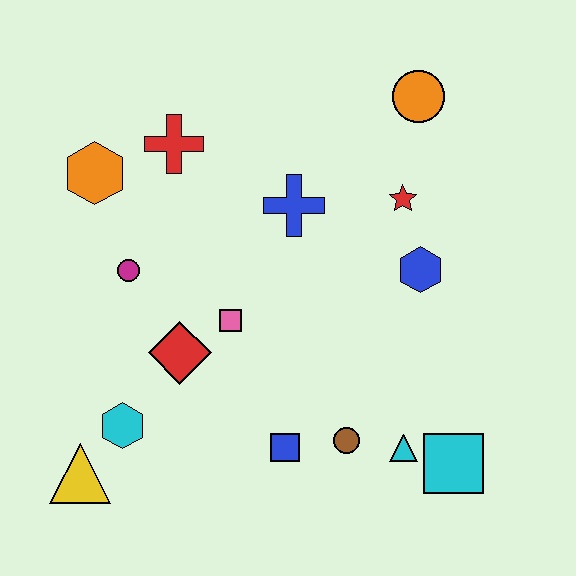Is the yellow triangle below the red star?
Yes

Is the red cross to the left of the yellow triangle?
No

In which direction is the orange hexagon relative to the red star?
The orange hexagon is to the left of the red star.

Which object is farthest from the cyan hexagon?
The orange circle is farthest from the cyan hexagon.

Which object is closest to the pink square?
The red diamond is closest to the pink square.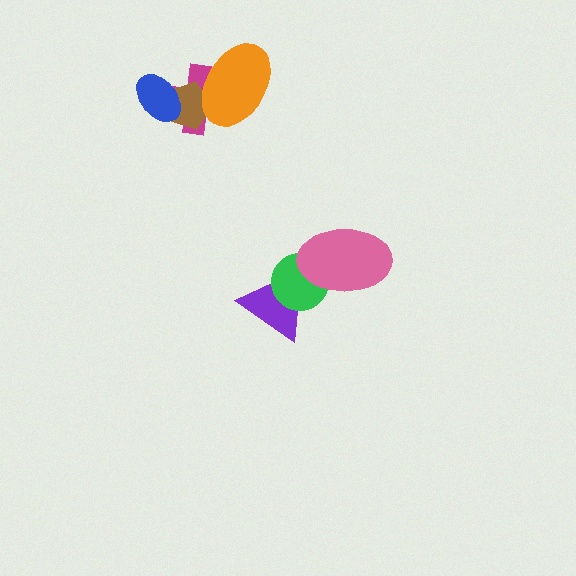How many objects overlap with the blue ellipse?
2 objects overlap with the blue ellipse.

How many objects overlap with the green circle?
2 objects overlap with the green circle.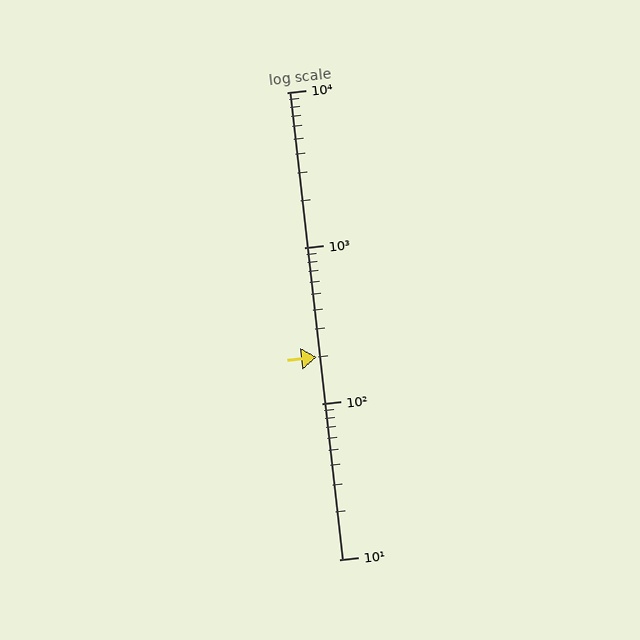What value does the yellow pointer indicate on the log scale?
The pointer indicates approximately 200.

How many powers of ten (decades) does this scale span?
The scale spans 3 decades, from 10 to 10000.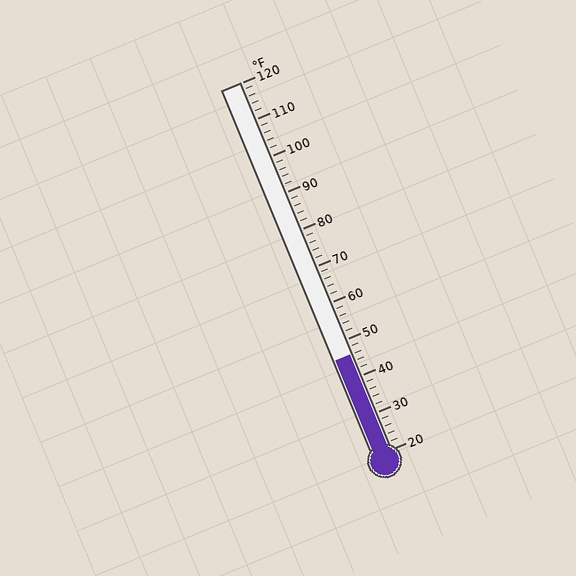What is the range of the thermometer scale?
The thermometer scale ranges from 20°F to 120°F.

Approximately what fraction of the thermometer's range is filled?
The thermometer is filled to approximately 25% of its range.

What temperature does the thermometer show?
The thermometer shows approximately 46°F.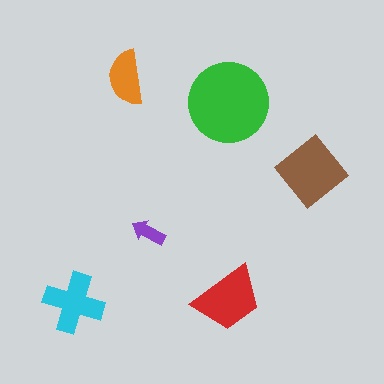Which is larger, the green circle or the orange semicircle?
The green circle.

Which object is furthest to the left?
The cyan cross is leftmost.